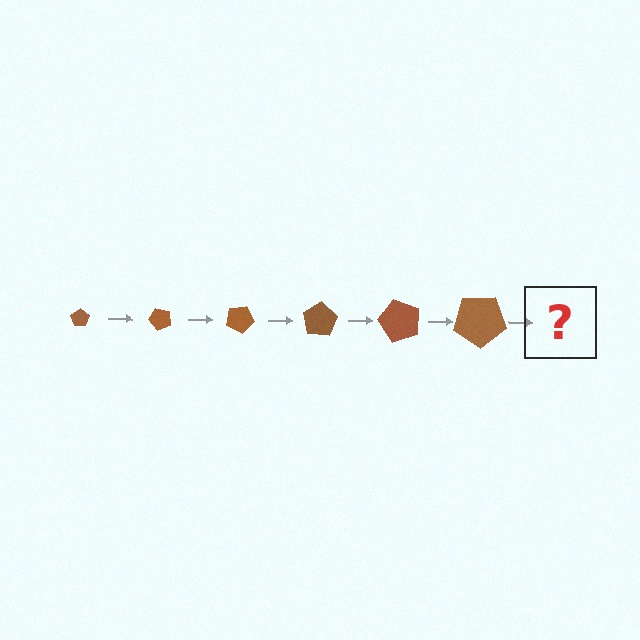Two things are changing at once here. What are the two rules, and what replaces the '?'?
The two rules are that the pentagon grows larger each step and it rotates 50 degrees each step. The '?' should be a pentagon, larger than the previous one and rotated 300 degrees from the start.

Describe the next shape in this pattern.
It should be a pentagon, larger than the previous one and rotated 300 degrees from the start.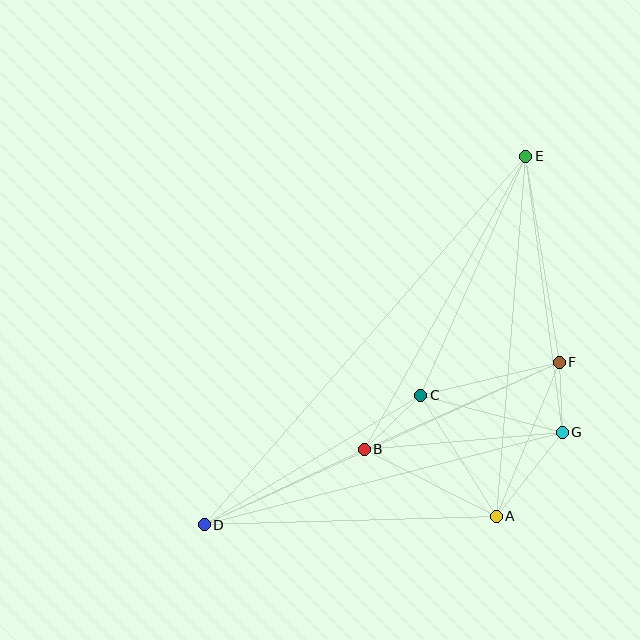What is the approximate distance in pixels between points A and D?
The distance between A and D is approximately 292 pixels.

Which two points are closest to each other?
Points F and G are closest to each other.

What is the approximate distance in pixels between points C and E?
The distance between C and E is approximately 261 pixels.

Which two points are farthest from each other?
Points D and E are farthest from each other.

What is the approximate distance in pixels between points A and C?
The distance between A and C is approximately 143 pixels.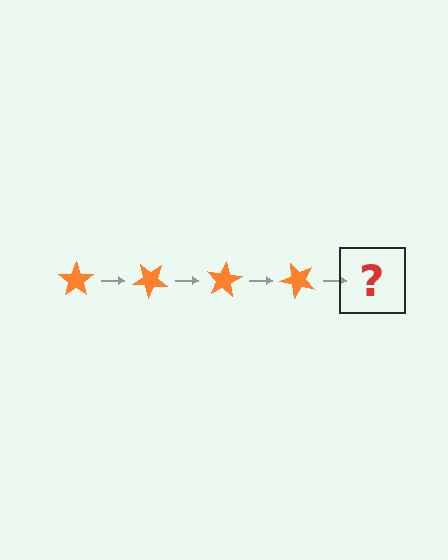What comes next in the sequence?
The next element should be an orange star rotated 160 degrees.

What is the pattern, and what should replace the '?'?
The pattern is that the star rotates 40 degrees each step. The '?' should be an orange star rotated 160 degrees.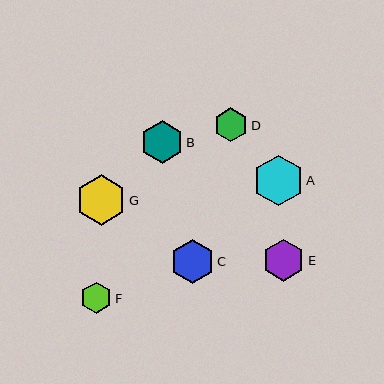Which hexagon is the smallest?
Hexagon F is the smallest with a size of approximately 32 pixels.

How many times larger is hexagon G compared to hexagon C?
Hexagon G is approximately 1.1 times the size of hexagon C.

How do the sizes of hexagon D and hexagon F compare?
Hexagon D and hexagon F are approximately the same size.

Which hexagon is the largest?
Hexagon A is the largest with a size of approximately 51 pixels.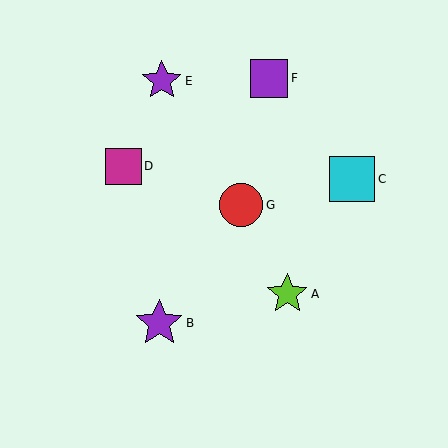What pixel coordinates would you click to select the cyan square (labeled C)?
Click at (352, 179) to select the cyan square C.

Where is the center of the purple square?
The center of the purple square is at (269, 78).